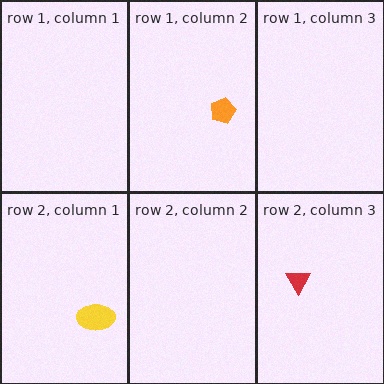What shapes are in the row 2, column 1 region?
The yellow ellipse.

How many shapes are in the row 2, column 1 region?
1.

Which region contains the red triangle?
The row 2, column 3 region.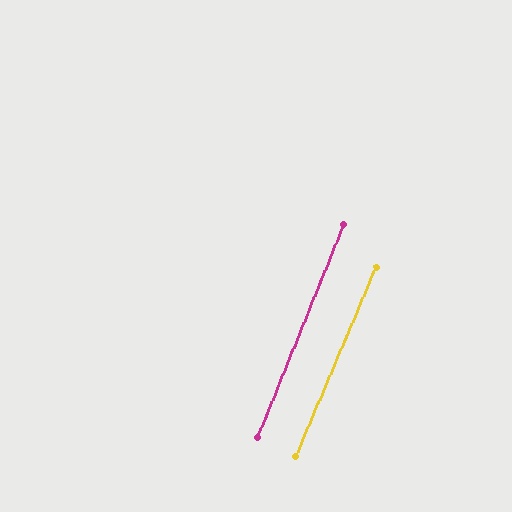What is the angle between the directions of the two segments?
Approximately 1 degree.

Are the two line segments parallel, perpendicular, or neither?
Parallel — their directions differ by only 1.1°.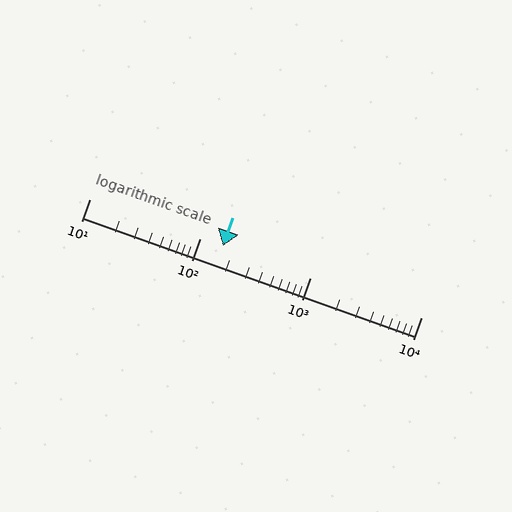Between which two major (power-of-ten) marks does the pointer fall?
The pointer is between 100 and 1000.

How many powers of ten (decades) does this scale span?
The scale spans 3 decades, from 10 to 10000.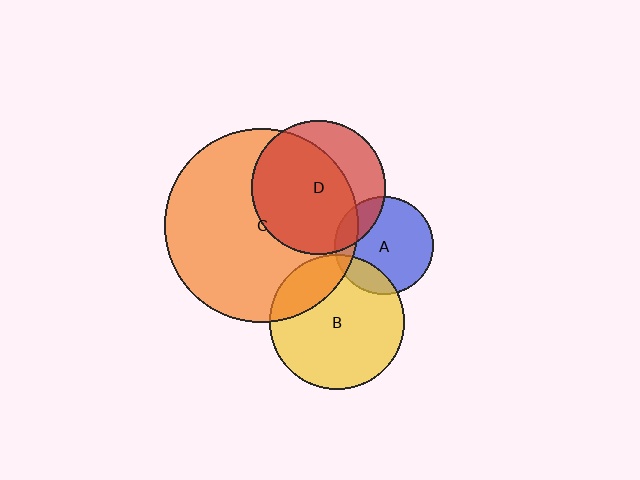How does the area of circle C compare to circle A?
Approximately 3.9 times.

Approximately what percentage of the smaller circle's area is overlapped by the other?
Approximately 70%.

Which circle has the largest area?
Circle C (orange).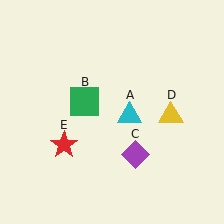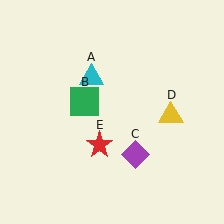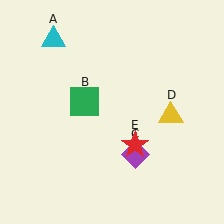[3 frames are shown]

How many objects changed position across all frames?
2 objects changed position: cyan triangle (object A), red star (object E).